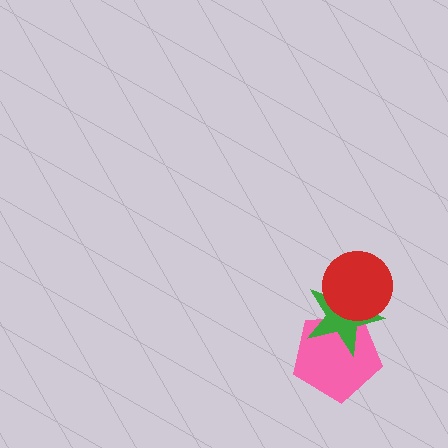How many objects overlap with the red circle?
2 objects overlap with the red circle.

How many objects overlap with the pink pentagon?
2 objects overlap with the pink pentagon.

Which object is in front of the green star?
The red circle is in front of the green star.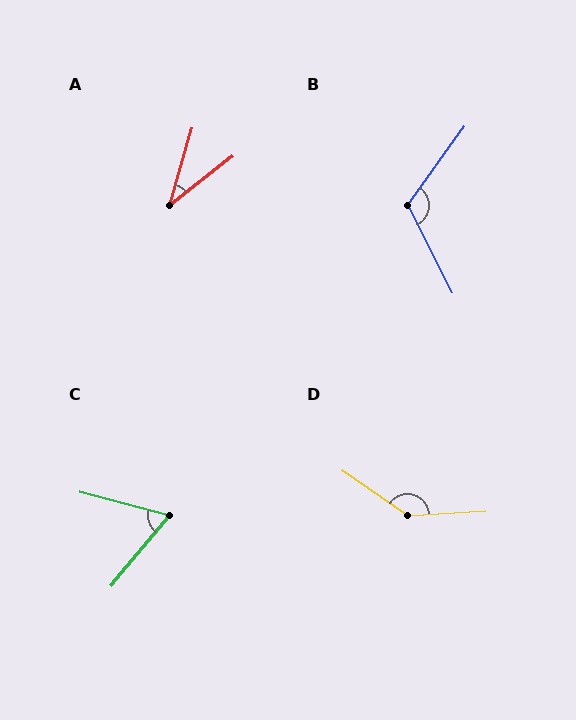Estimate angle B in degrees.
Approximately 117 degrees.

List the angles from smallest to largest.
A (36°), C (65°), B (117°), D (142°).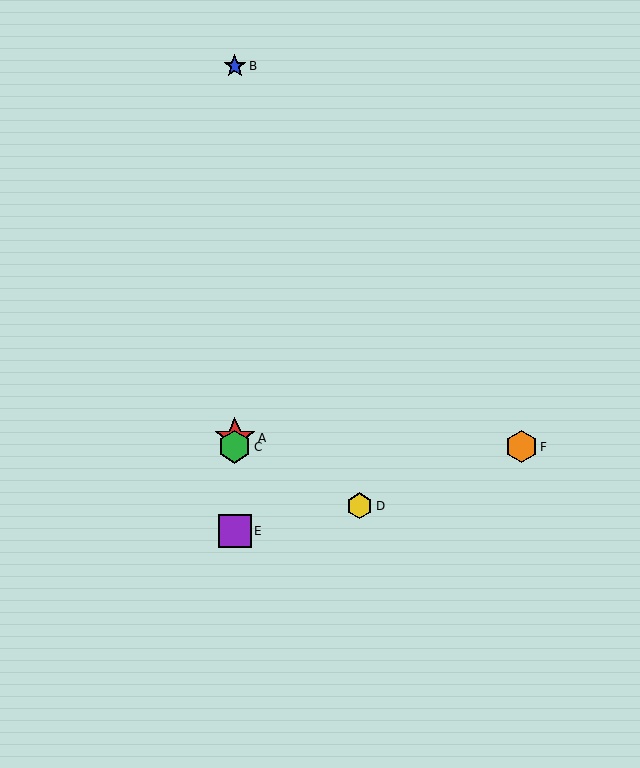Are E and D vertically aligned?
No, E is at x≈235 and D is at x≈360.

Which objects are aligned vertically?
Objects A, B, C, E are aligned vertically.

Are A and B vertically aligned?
Yes, both are at x≈235.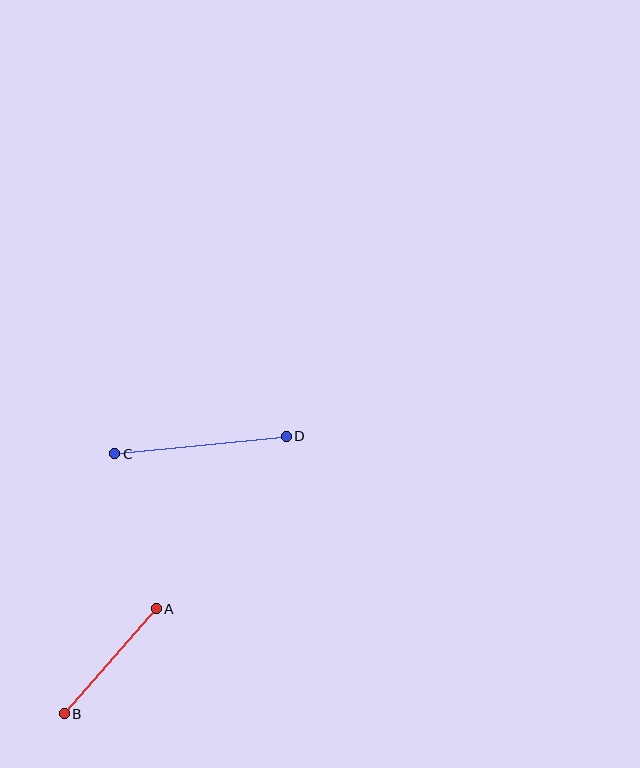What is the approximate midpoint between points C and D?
The midpoint is at approximately (200, 445) pixels.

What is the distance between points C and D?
The distance is approximately 173 pixels.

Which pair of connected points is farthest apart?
Points C and D are farthest apart.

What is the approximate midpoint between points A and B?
The midpoint is at approximately (110, 661) pixels.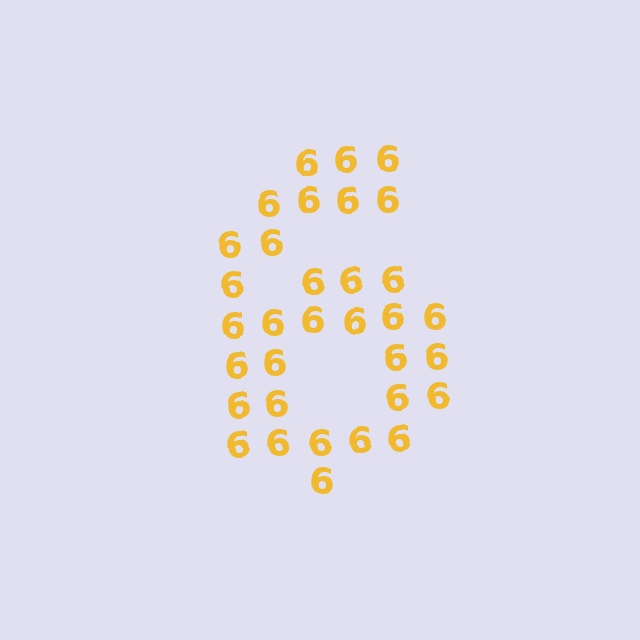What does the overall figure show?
The overall figure shows the digit 6.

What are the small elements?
The small elements are digit 6's.